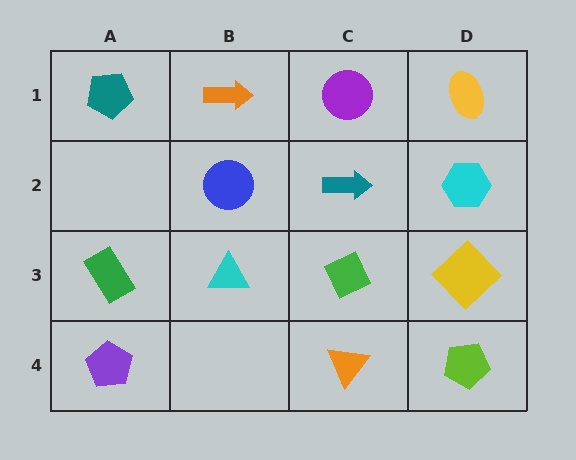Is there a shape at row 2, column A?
No, that cell is empty.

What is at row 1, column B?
An orange arrow.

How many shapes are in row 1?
4 shapes.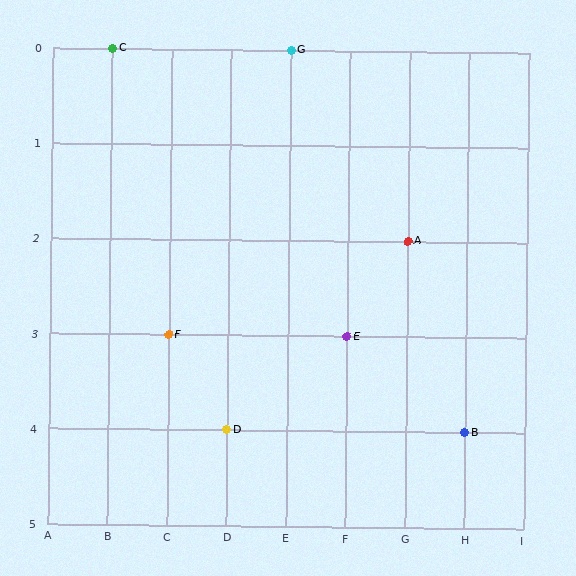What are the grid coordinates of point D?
Point D is at grid coordinates (D, 4).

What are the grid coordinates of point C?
Point C is at grid coordinates (B, 0).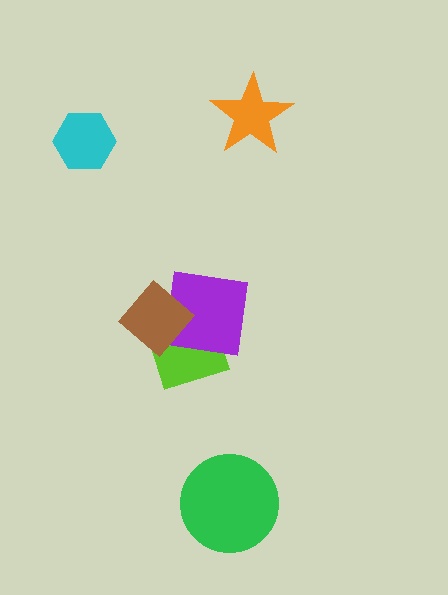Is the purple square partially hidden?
Yes, it is partially covered by another shape.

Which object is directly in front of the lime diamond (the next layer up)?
The purple square is directly in front of the lime diamond.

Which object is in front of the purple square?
The brown diamond is in front of the purple square.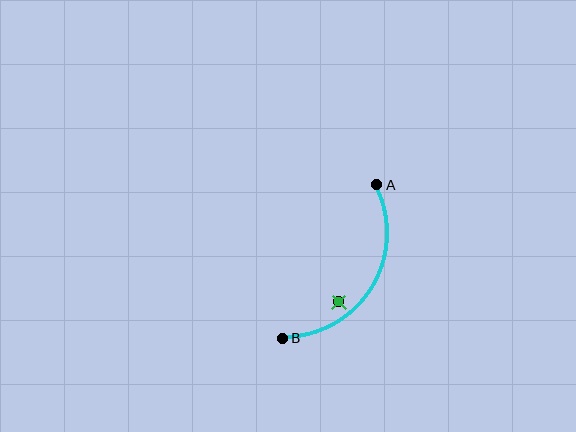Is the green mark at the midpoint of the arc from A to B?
No — the green mark does not lie on the arc at all. It sits slightly inside the curve.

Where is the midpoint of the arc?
The arc midpoint is the point on the curve farthest from the straight line joining A and B. It sits to the right of that line.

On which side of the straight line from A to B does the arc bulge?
The arc bulges to the right of the straight line connecting A and B.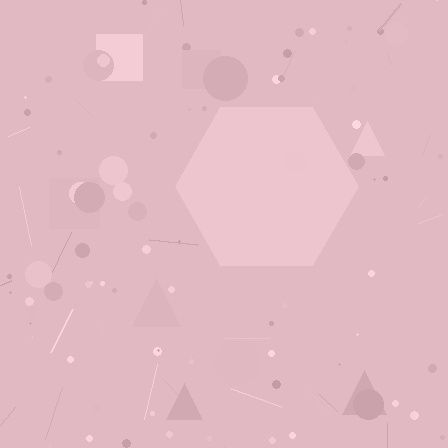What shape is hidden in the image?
A hexagon is hidden in the image.